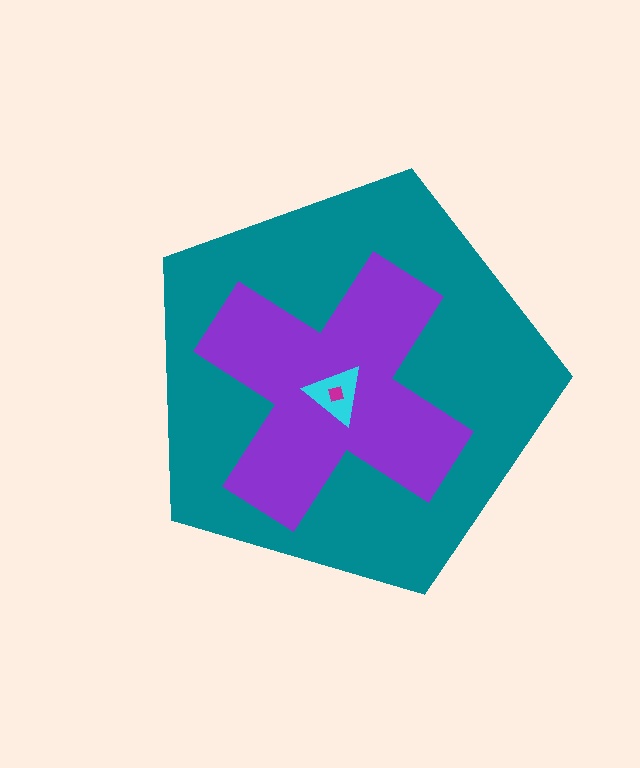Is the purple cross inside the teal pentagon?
Yes.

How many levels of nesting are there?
4.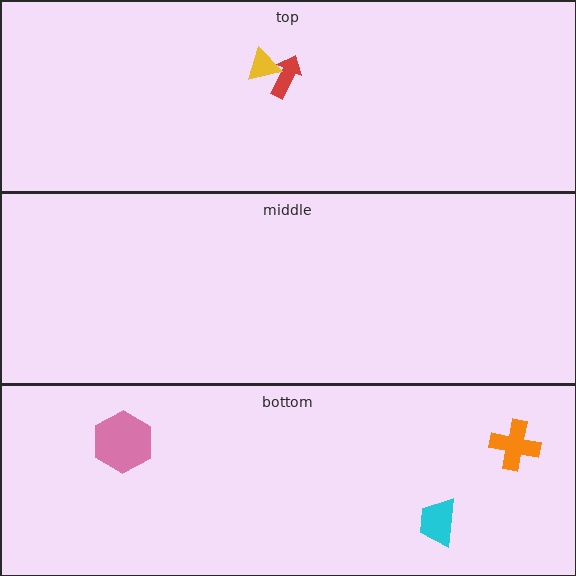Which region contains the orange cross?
The bottom region.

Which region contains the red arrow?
The top region.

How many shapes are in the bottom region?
3.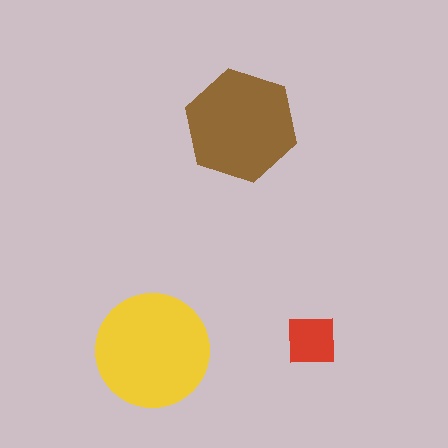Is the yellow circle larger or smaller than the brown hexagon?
Larger.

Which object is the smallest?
The red square.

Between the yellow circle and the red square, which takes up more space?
The yellow circle.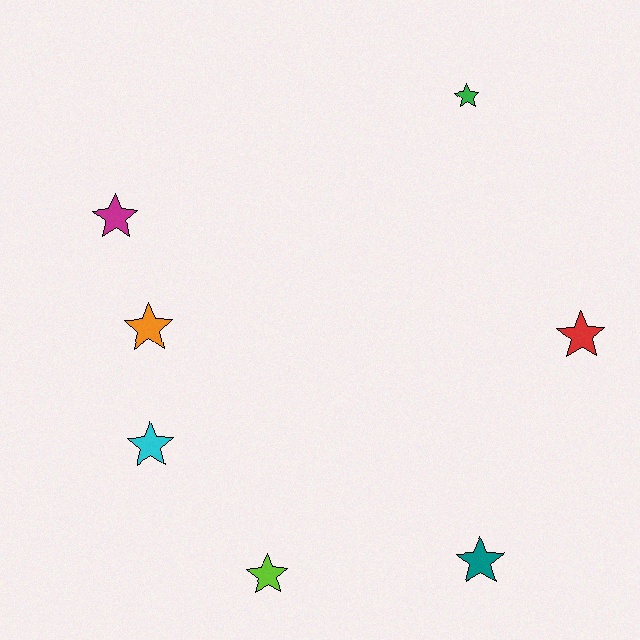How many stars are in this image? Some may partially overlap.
There are 7 stars.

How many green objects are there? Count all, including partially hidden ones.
There is 1 green object.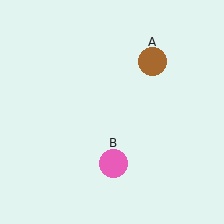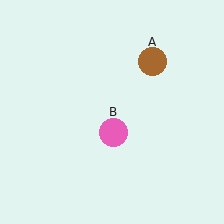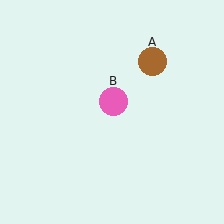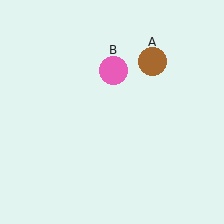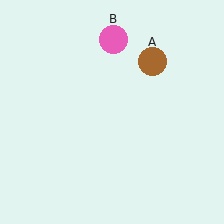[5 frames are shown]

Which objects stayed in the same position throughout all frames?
Brown circle (object A) remained stationary.